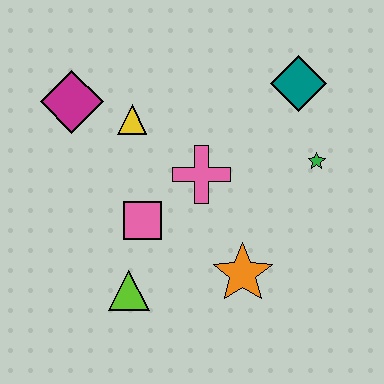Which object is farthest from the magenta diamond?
The green star is farthest from the magenta diamond.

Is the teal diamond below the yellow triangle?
No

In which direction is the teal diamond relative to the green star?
The teal diamond is above the green star.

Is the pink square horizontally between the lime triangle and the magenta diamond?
No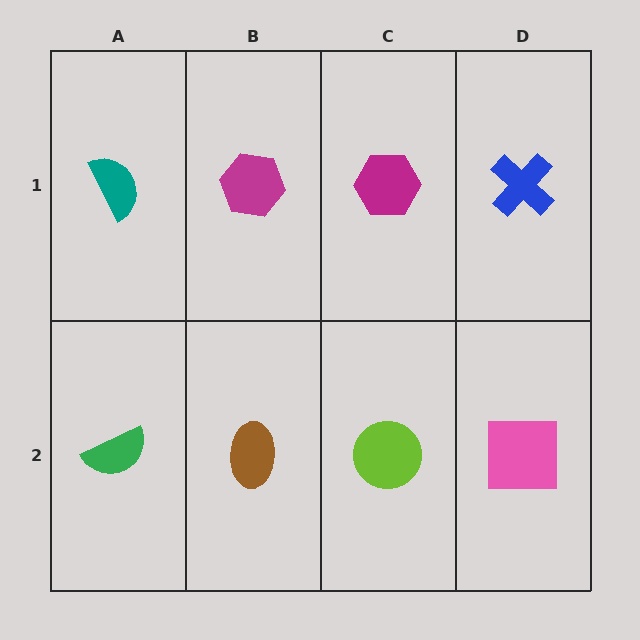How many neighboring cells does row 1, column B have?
3.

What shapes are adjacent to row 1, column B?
A brown ellipse (row 2, column B), a teal semicircle (row 1, column A), a magenta hexagon (row 1, column C).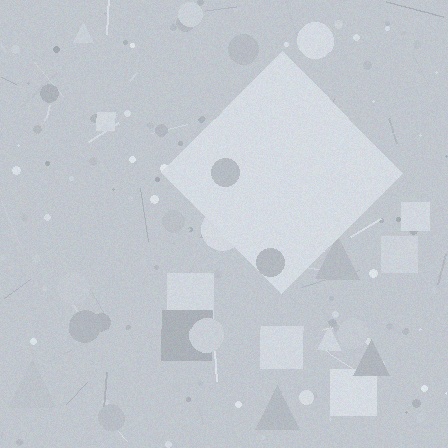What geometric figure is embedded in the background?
A diamond is embedded in the background.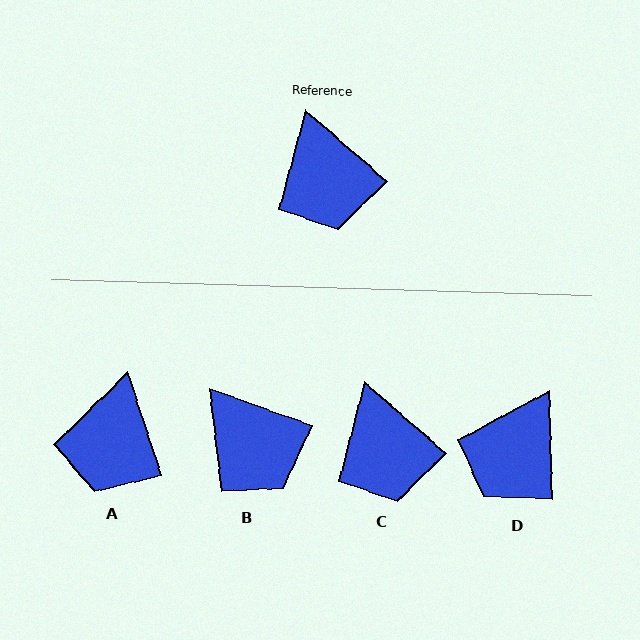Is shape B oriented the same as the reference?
No, it is off by about 21 degrees.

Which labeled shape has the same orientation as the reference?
C.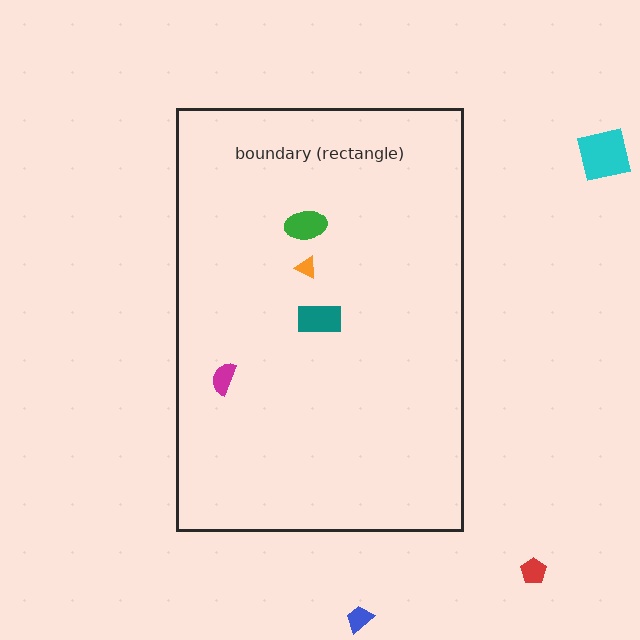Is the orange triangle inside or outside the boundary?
Inside.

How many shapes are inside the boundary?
4 inside, 3 outside.